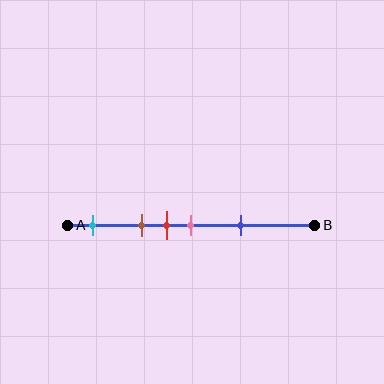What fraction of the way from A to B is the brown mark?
The brown mark is approximately 30% (0.3) of the way from A to B.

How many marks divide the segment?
There are 5 marks dividing the segment.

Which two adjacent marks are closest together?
The red and pink marks are the closest adjacent pair.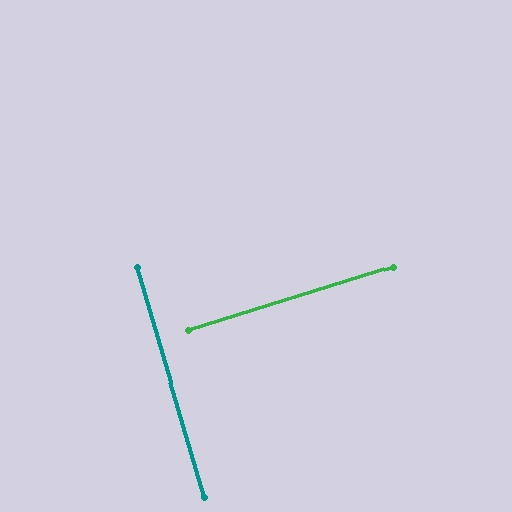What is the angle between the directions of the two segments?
Approximately 89 degrees.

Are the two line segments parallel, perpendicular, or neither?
Perpendicular — they meet at approximately 89°.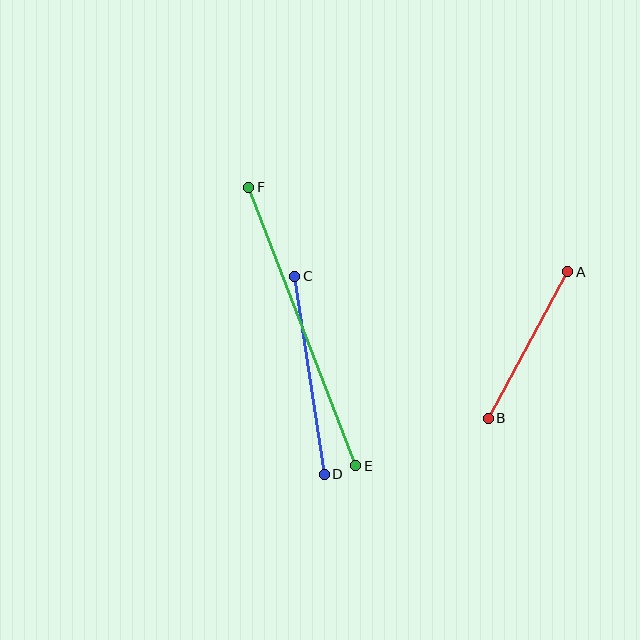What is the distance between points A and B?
The distance is approximately 167 pixels.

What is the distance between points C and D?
The distance is approximately 200 pixels.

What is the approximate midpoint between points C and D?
The midpoint is at approximately (309, 375) pixels.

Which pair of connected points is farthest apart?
Points E and F are farthest apart.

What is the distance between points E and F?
The distance is approximately 299 pixels.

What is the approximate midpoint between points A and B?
The midpoint is at approximately (528, 345) pixels.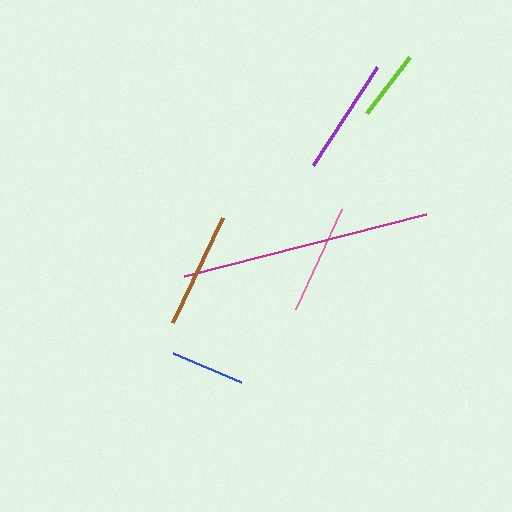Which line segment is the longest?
The magenta line is the longest at approximately 250 pixels.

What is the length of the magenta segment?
The magenta segment is approximately 250 pixels long.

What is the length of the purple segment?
The purple segment is approximately 118 pixels long.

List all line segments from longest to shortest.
From longest to shortest: magenta, purple, brown, pink, blue, lime.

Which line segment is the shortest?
The lime line is the shortest at approximately 70 pixels.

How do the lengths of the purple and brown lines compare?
The purple and brown lines are approximately the same length.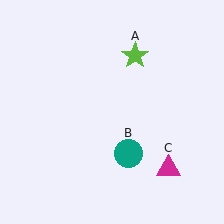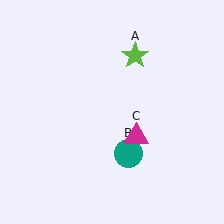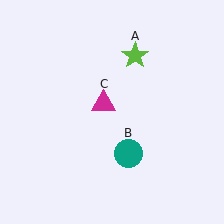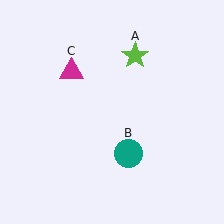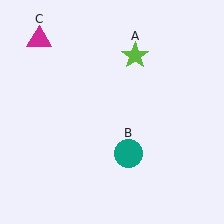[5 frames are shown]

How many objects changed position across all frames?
1 object changed position: magenta triangle (object C).